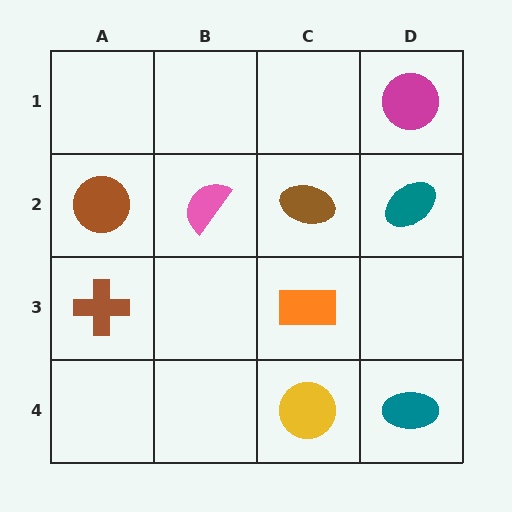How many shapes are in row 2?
4 shapes.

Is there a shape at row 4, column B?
No, that cell is empty.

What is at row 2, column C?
A brown ellipse.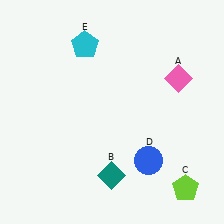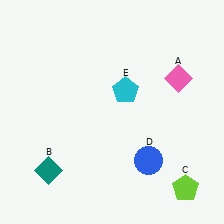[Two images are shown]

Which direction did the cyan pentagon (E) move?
The cyan pentagon (E) moved down.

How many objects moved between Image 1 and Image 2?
2 objects moved between the two images.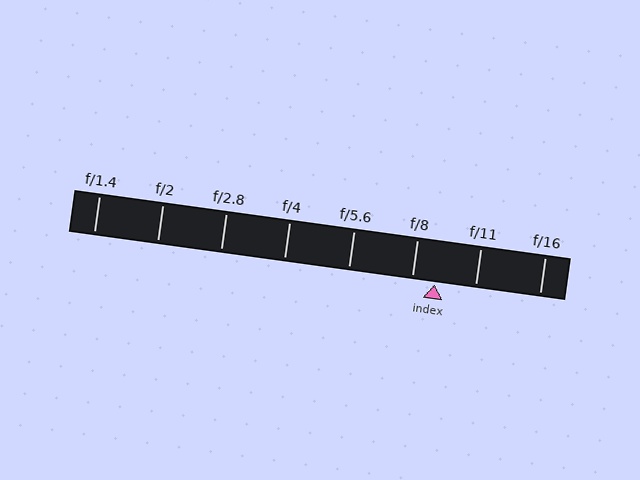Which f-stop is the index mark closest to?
The index mark is closest to f/8.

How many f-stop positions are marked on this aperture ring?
There are 8 f-stop positions marked.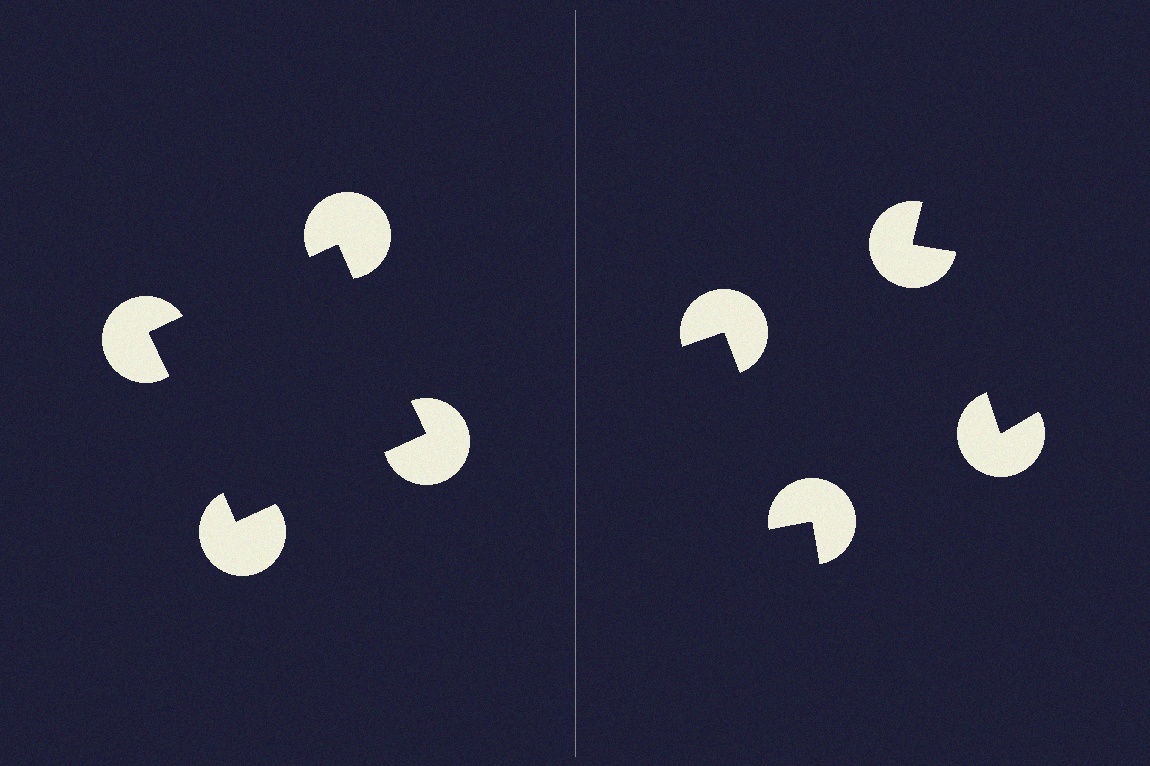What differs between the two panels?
The pac-man discs are positioned identically on both sides; only the wedge orientations differ. On the left they align to a square; on the right they are misaligned.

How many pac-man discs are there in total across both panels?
8 — 4 on each side.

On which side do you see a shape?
An illusory square appears on the left side. On the right side the wedge cuts are rotated, so no coherent shape forms.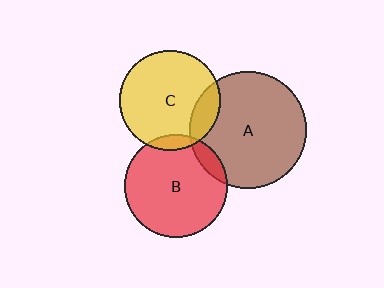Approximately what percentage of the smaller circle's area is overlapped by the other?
Approximately 10%.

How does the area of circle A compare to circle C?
Approximately 1.4 times.